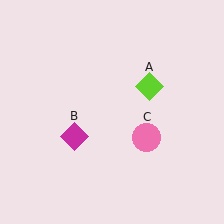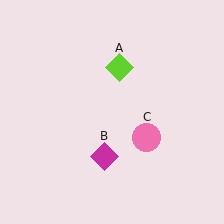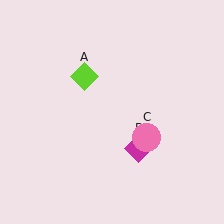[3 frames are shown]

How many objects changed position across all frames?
2 objects changed position: lime diamond (object A), magenta diamond (object B).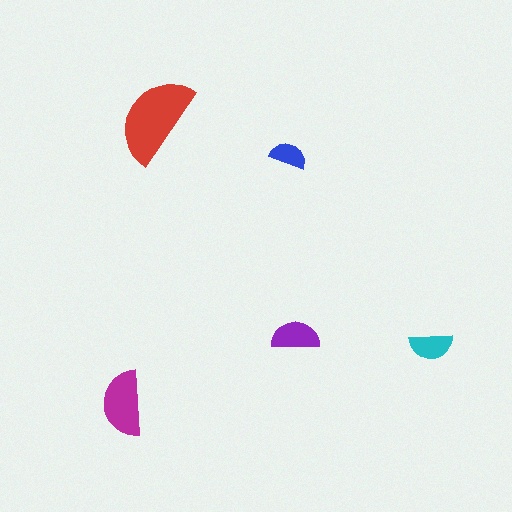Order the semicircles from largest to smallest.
the red one, the magenta one, the purple one, the cyan one, the blue one.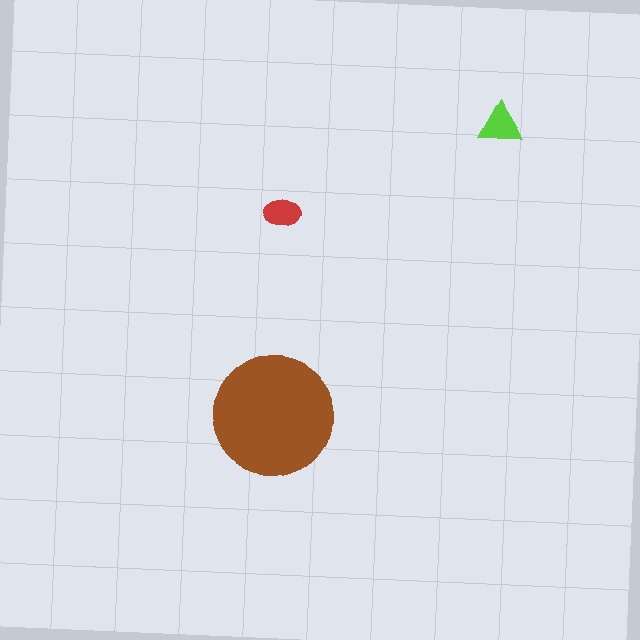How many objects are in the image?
There are 3 objects in the image.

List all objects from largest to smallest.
The brown circle, the lime triangle, the red ellipse.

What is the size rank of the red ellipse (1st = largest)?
3rd.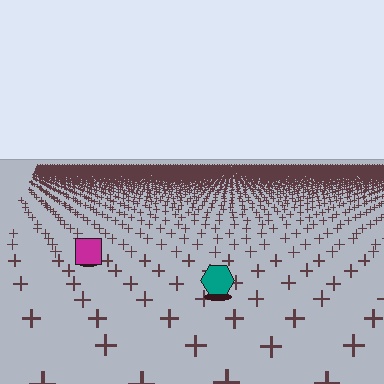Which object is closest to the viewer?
The teal hexagon is closest. The texture marks near it are larger and more spread out.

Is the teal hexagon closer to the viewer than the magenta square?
Yes. The teal hexagon is closer — you can tell from the texture gradient: the ground texture is coarser near it.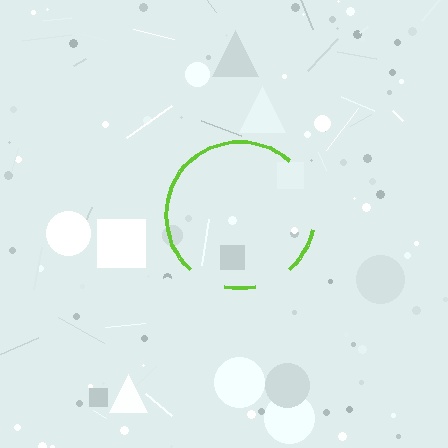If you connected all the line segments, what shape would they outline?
They would outline a circle.